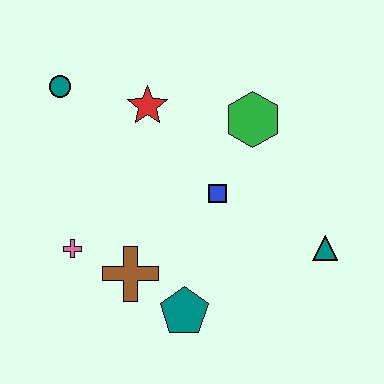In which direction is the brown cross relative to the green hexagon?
The brown cross is below the green hexagon.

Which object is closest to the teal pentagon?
The brown cross is closest to the teal pentagon.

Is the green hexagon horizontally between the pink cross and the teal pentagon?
No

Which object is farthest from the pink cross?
The teal triangle is farthest from the pink cross.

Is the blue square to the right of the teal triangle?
No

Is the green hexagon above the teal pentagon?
Yes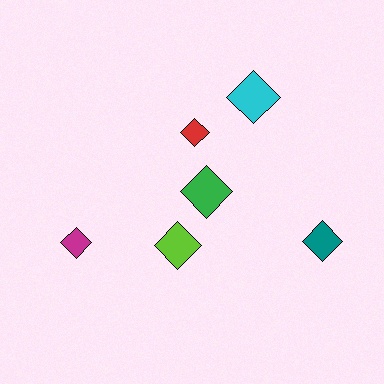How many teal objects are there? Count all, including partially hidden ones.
There is 1 teal object.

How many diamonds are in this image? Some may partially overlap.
There are 6 diamonds.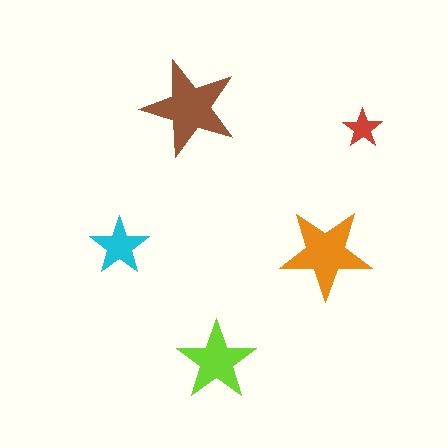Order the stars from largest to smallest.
the brown one, the orange one, the lime one, the cyan one, the red one.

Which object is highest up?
The brown star is topmost.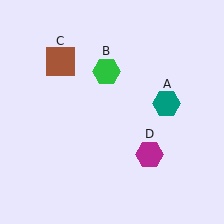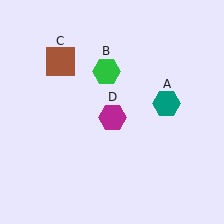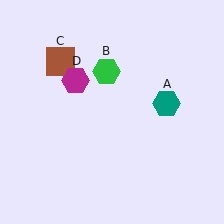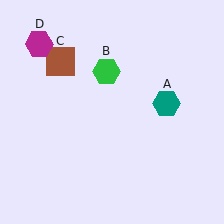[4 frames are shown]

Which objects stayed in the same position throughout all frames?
Teal hexagon (object A) and green hexagon (object B) and brown square (object C) remained stationary.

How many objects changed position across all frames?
1 object changed position: magenta hexagon (object D).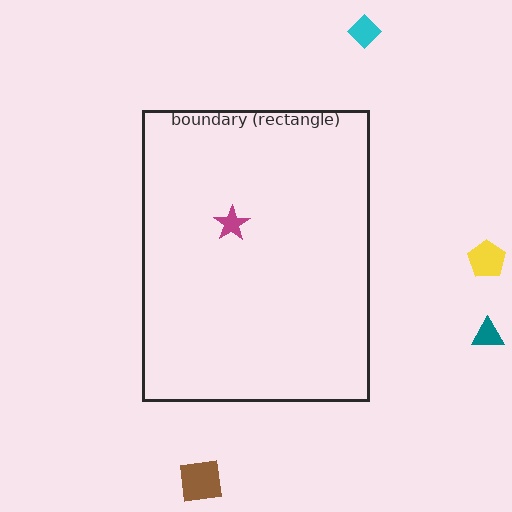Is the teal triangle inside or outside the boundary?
Outside.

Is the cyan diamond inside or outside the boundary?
Outside.